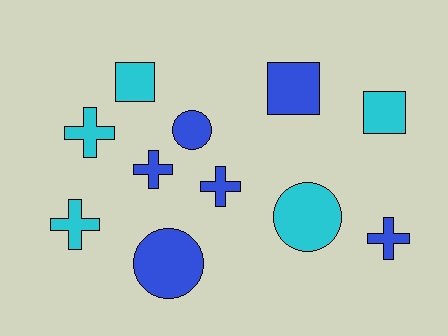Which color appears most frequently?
Blue, with 6 objects.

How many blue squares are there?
There is 1 blue square.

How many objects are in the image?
There are 11 objects.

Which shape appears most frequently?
Cross, with 5 objects.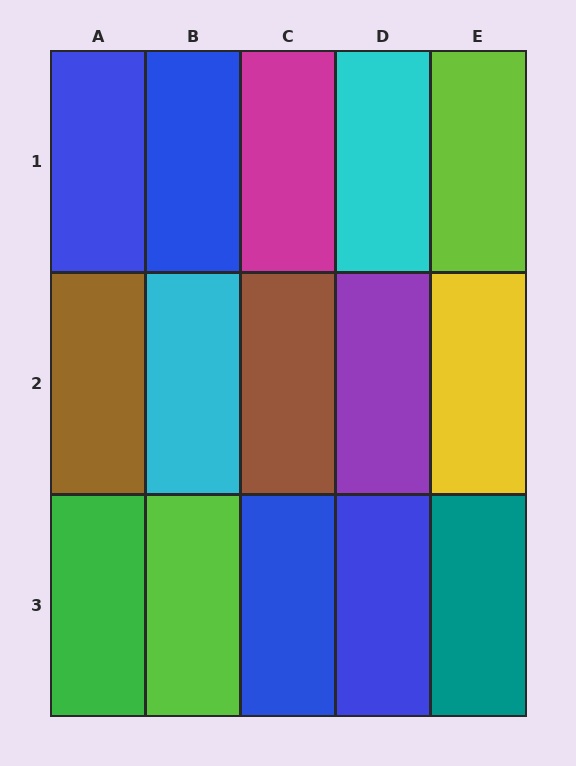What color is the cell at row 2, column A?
Brown.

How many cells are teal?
1 cell is teal.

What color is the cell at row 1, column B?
Blue.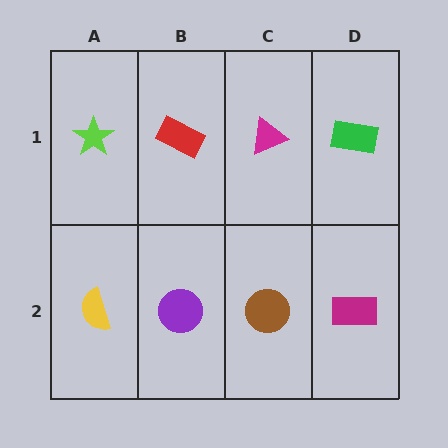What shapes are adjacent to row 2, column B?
A red rectangle (row 1, column B), a yellow semicircle (row 2, column A), a brown circle (row 2, column C).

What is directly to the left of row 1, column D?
A magenta triangle.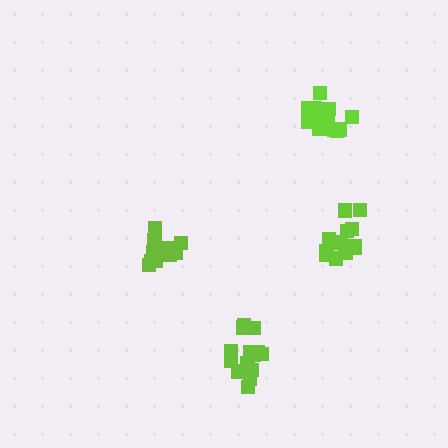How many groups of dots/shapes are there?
There are 4 groups.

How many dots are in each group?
Group 1: 13 dots, Group 2: 16 dots, Group 3: 14 dots, Group 4: 14 dots (57 total).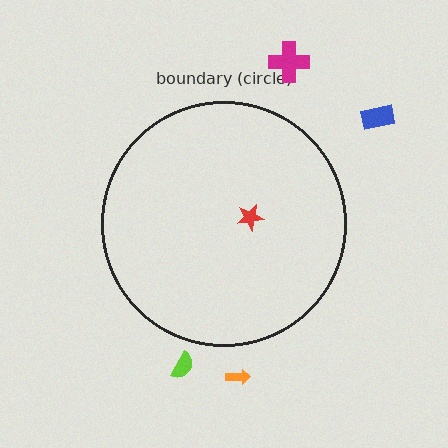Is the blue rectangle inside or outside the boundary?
Outside.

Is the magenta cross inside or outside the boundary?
Outside.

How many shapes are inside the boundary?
1 inside, 4 outside.